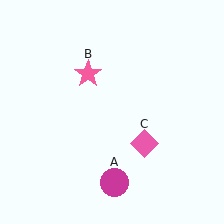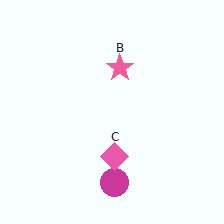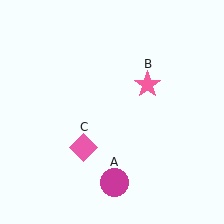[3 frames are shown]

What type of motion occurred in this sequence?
The pink star (object B), pink diamond (object C) rotated clockwise around the center of the scene.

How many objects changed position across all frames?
2 objects changed position: pink star (object B), pink diamond (object C).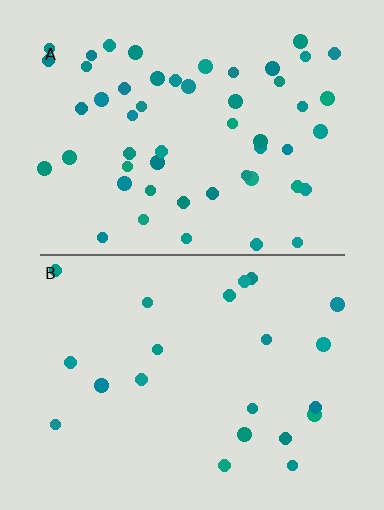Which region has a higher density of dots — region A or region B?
A (the top).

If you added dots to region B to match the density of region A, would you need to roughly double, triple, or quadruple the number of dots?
Approximately double.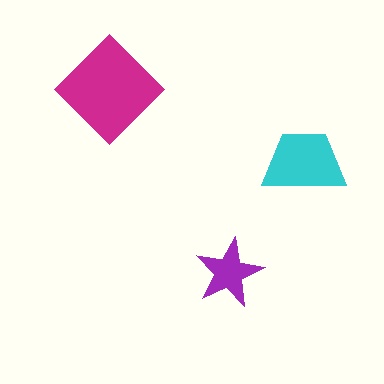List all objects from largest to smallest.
The magenta diamond, the cyan trapezoid, the purple star.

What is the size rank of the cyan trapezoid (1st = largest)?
2nd.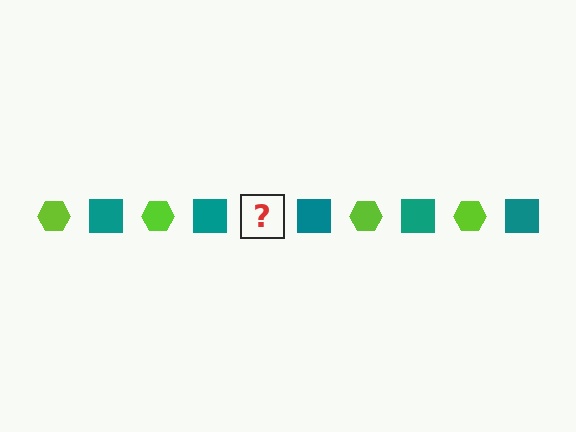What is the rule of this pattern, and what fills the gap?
The rule is that the pattern alternates between lime hexagon and teal square. The gap should be filled with a lime hexagon.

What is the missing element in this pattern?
The missing element is a lime hexagon.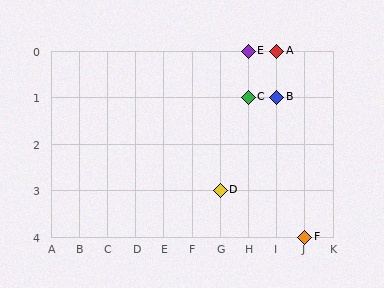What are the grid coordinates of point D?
Point D is at grid coordinates (G, 3).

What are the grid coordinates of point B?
Point B is at grid coordinates (I, 1).